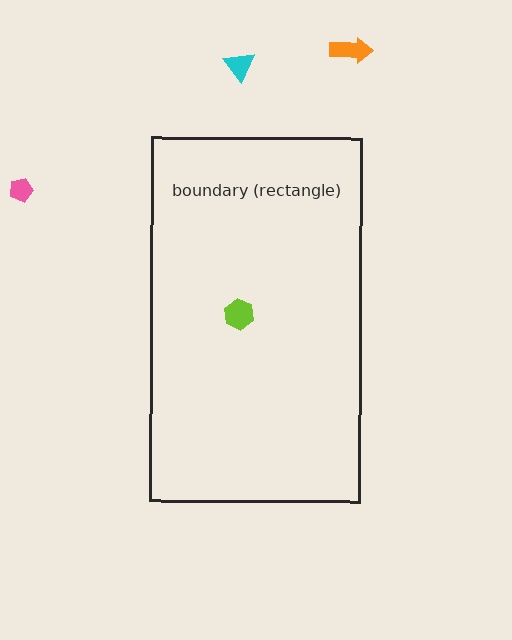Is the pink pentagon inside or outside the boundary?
Outside.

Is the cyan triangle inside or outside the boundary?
Outside.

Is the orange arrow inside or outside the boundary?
Outside.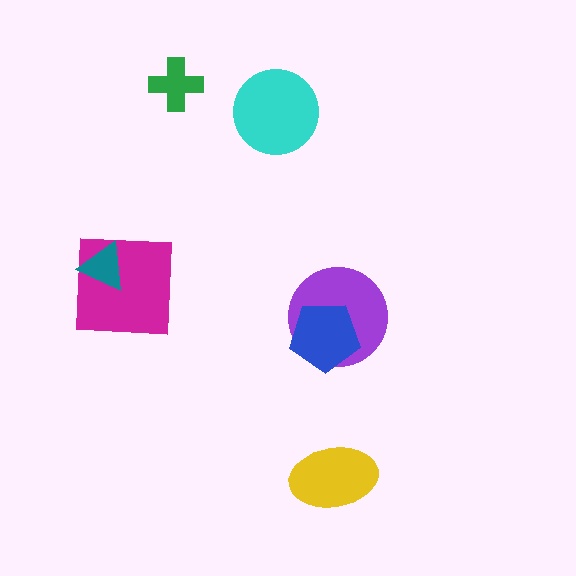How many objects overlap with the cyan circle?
0 objects overlap with the cyan circle.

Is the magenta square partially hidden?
Yes, it is partially covered by another shape.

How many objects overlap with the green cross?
0 objects overlap with the green cross.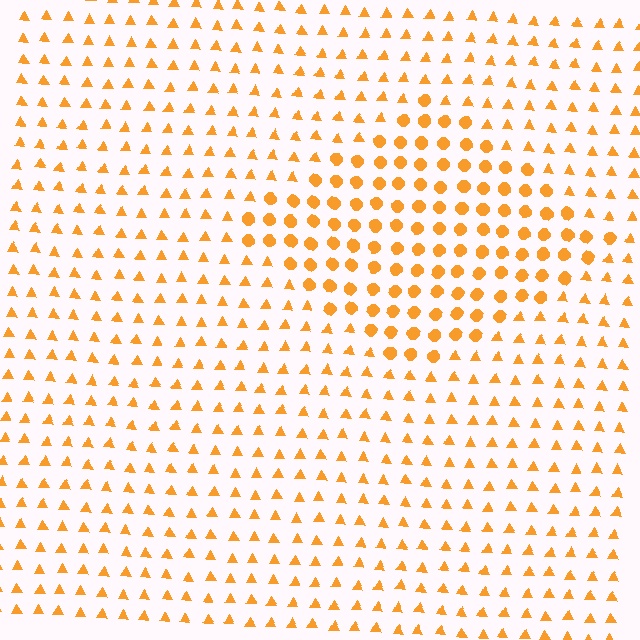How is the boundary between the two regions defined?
The boundary is defined by a change in element shape: circles inside vs. triangles outside. All elements share the same color and spacing.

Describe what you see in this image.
The image is filled with small orange elements arranged in a uniform grid. A diamond-shaped region contains circles, while the surrounding area contains triangles. The boundary is defined purely by the change in element shape.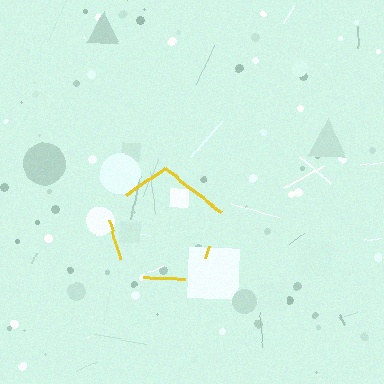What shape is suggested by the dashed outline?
The dashed outline suggests a pentagon.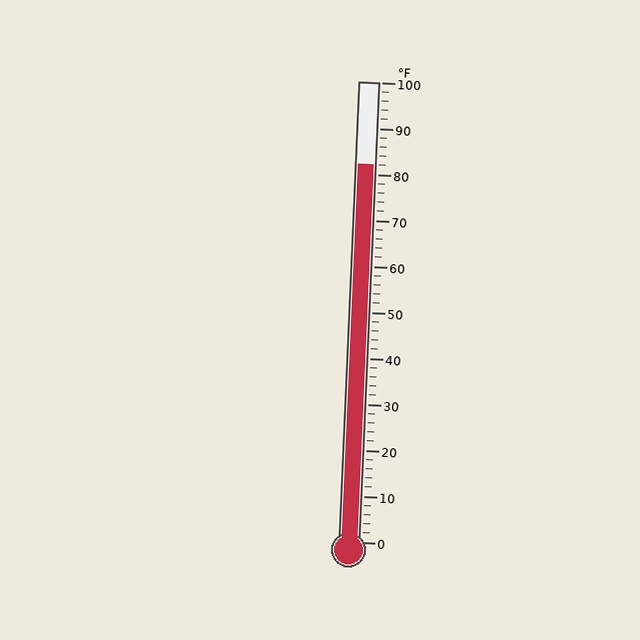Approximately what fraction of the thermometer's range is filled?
The thermometer is filled to approximately 80% of its range.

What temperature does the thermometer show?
The thermometer shows approximately 82°F.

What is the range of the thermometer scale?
The thermometer scale ranges from 0°F to 100°F.